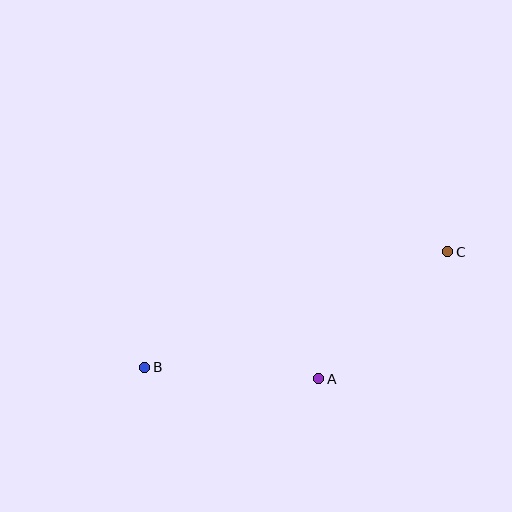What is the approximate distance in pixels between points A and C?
The distance between A and C is approximately 181 pixels.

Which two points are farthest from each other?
Points B and C are farthest from each other.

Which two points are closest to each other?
Points A and B are closest to each other.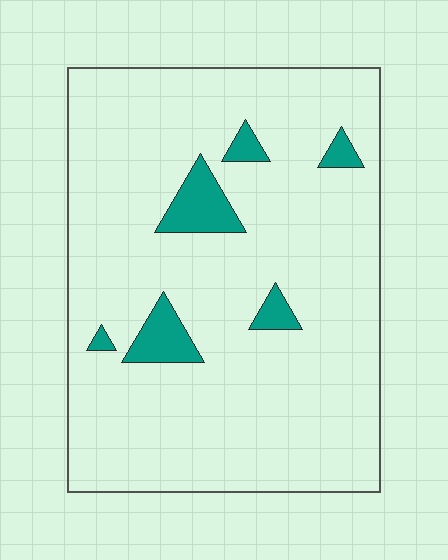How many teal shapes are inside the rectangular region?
6.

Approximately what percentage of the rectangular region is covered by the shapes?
Approximately 10%.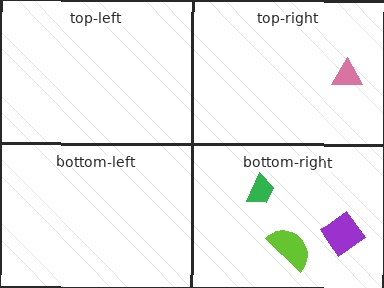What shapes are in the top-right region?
The pink triangle.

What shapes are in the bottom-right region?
The lime semicircle, the purple diamond, the green trapezoid.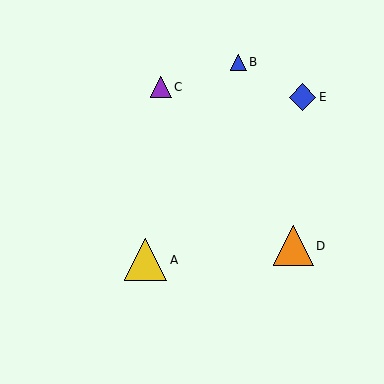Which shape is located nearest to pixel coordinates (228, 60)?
The blue triangle (labeled B) at (238, 62) is nearest to that location.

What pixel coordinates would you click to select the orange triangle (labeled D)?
Click at (293, 246) to select the orange triangle D.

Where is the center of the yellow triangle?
The center of the yellow triangle is at (146, 260).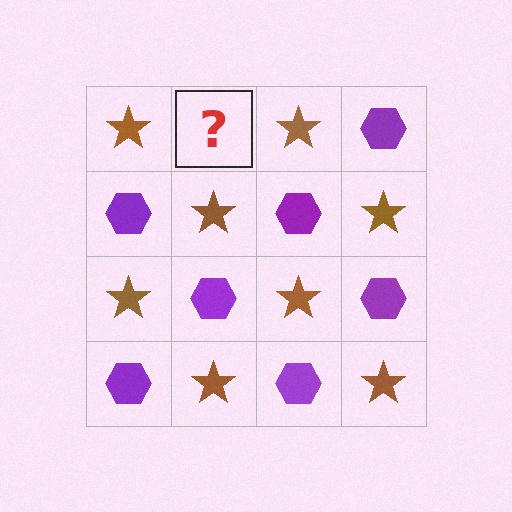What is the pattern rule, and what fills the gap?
The rule is that it alternates brown star and purple hexagon in a checkerboard pattern. The gap should be filled with a purple hexagon.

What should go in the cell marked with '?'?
The missing cell should contain a purple hexagon.